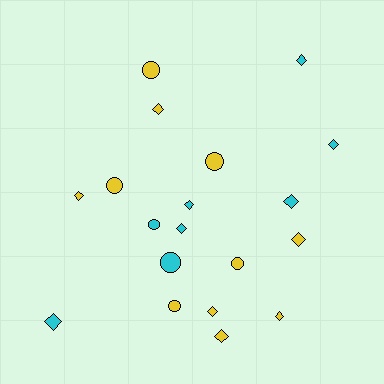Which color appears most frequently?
Yellow, with 11 objects.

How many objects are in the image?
There are 19 objects.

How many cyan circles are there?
There are 2 cyan circles.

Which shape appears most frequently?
Diamond, with 12 objects.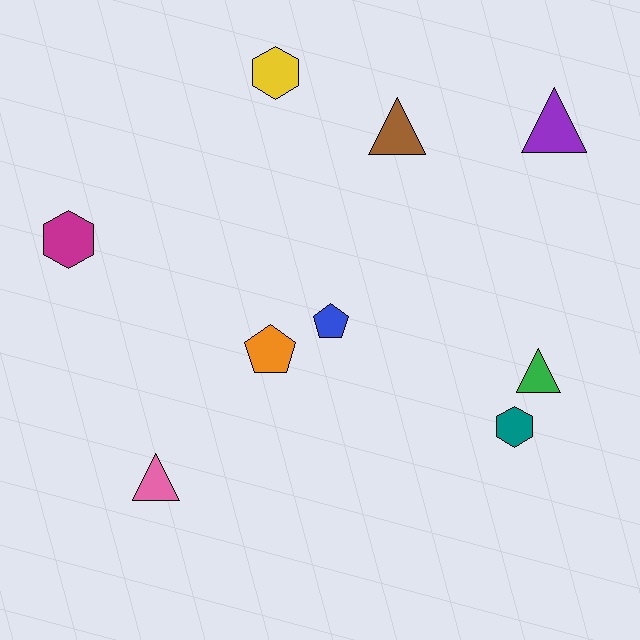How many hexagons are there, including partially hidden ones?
There are 3 hexagons.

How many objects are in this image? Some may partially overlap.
There are 9 objects.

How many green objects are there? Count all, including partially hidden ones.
There is 1 green object.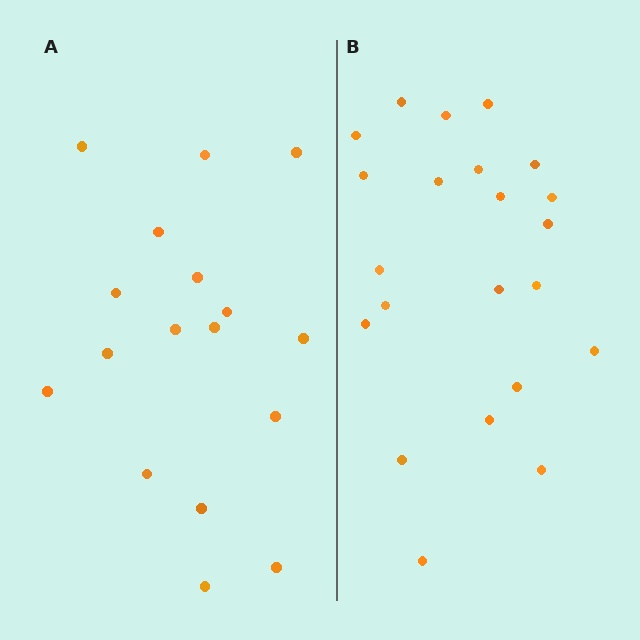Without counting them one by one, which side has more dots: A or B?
Region B (the right region) has more dots.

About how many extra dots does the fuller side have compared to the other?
Region B has about 5 more dots than region A.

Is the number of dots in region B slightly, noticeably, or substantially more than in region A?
Region B has noticeably more, but not dramatically so. The ratio is roughly 1.3 to 1.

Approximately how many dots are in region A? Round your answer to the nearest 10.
About 20 dots. (The exact count is 17, which rounds to 20.)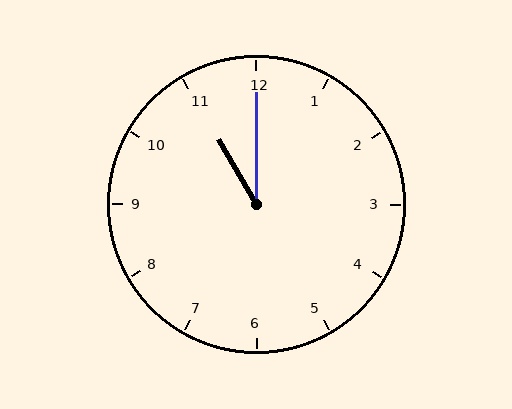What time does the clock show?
11:00.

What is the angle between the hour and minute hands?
Approximately 30 degrees.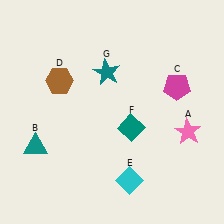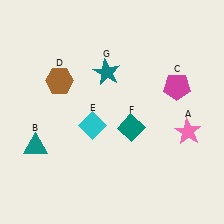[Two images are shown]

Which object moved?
The cyan diamond (E) moved up.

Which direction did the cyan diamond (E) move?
The cyan diamond (E) moved up.